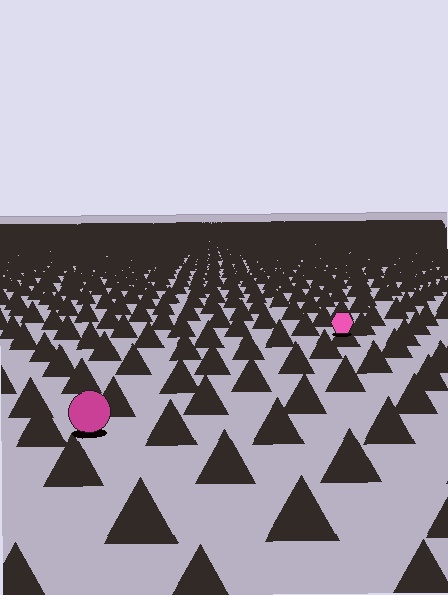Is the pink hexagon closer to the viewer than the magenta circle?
No. The magenta circle is closer — you can tell from the texture gradient: the ground texture is coarser near it.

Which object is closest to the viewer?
The magenta circle is closest. The texture marks near it are larger and more spread out.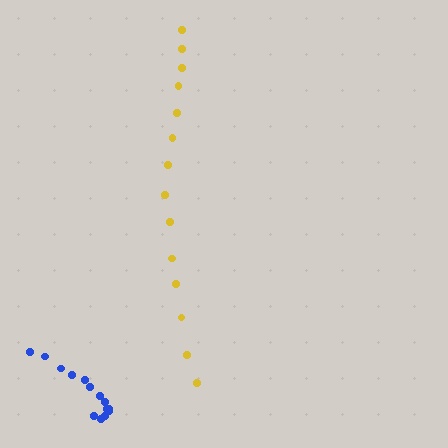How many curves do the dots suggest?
There are 2 distinct paths.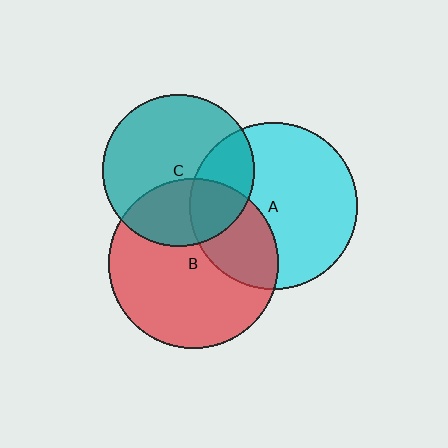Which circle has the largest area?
Circle B (red).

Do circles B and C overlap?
Yes.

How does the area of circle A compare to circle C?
Approximately 1.2 times.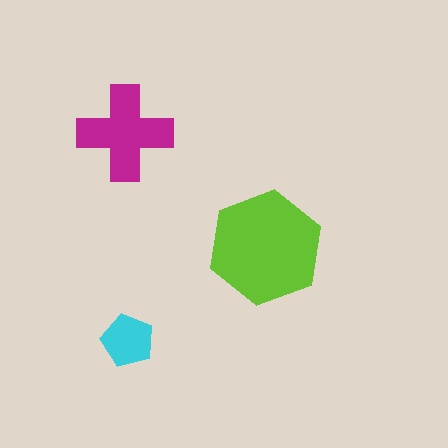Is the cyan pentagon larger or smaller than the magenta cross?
Smaller.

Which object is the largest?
The lime hexagon.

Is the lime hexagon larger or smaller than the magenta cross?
Larger.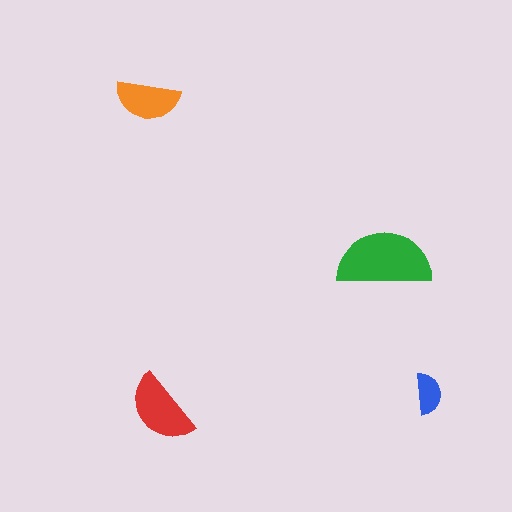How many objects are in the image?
There are 4 objects in the image.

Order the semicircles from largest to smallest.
the green one, the red one, the orange one, the blue one.